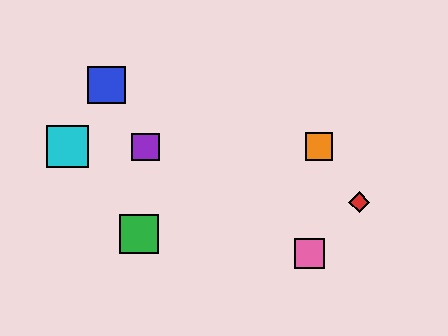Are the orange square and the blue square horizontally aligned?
No, the orange square is at y≈147 and the blue square is at y≈85.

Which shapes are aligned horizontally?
The yellow square, the purple square, the orange square, the cyan square are aligned horizontally.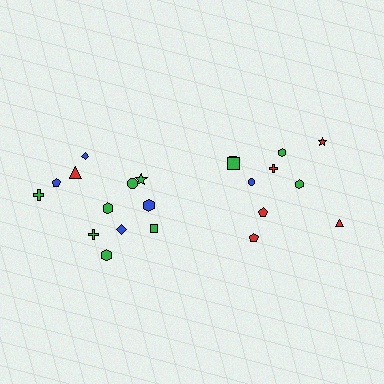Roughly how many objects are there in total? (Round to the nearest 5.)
Roughly 20 objects in total.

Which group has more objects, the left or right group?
The left group.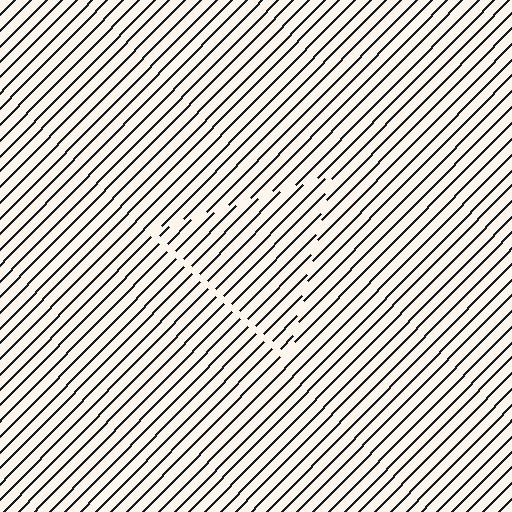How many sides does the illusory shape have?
3 sides — the line-ends trace a triangle.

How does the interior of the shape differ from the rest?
The interior of the shape contains the same grating, shifted by half a period — the contour is defined by the phase discontinuity where line-ends from the inner and outer gratings abut.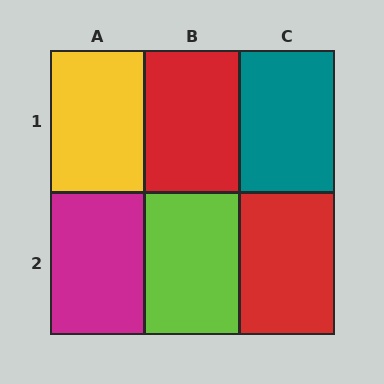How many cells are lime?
1 cell is lime.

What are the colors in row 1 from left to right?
Yellow, red, teal.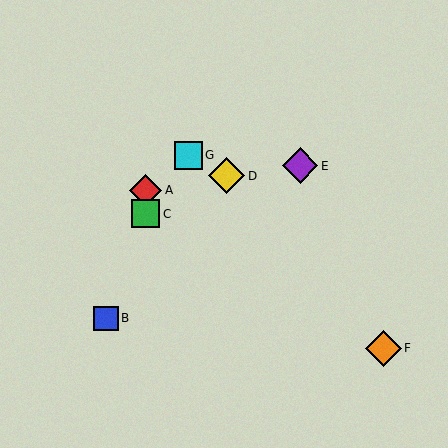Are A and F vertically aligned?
No, A is at x≈146 and F is at x≈384.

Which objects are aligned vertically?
Objects A, C are aligned vertically.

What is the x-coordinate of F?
Object F is at x≈384.